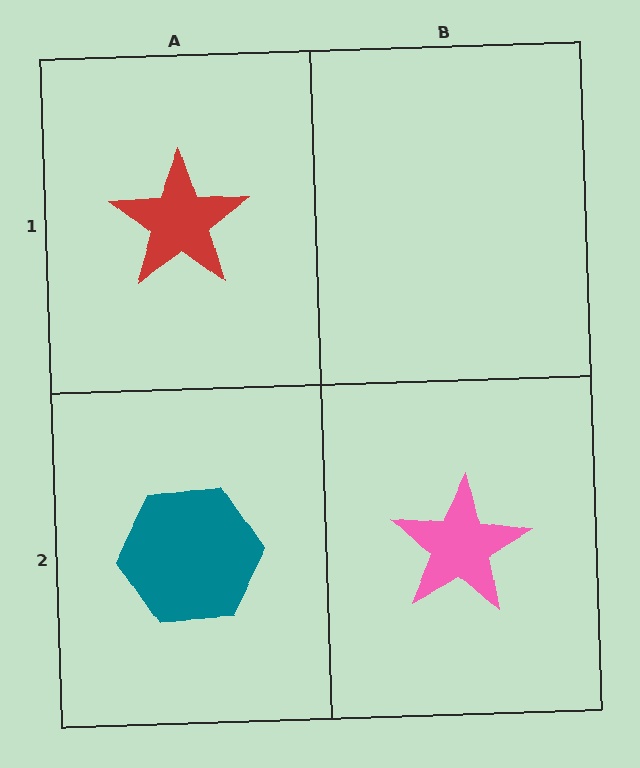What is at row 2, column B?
A pink star.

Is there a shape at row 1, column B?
No, that cell is empty.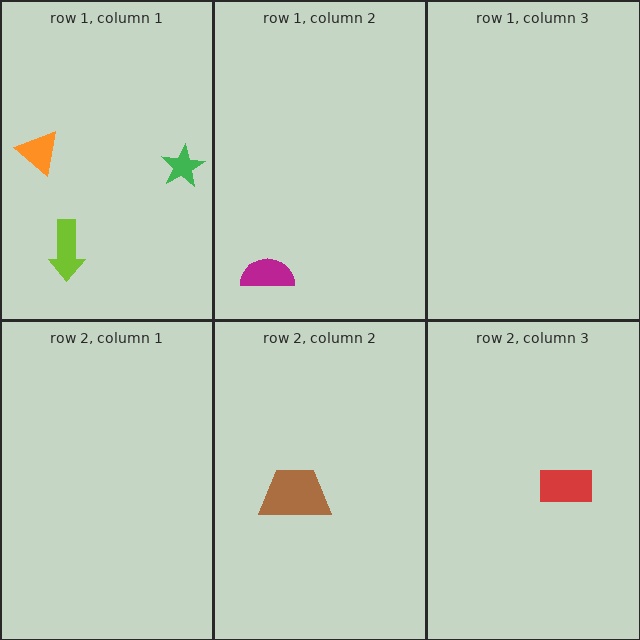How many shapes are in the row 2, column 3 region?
1.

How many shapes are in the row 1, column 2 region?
1.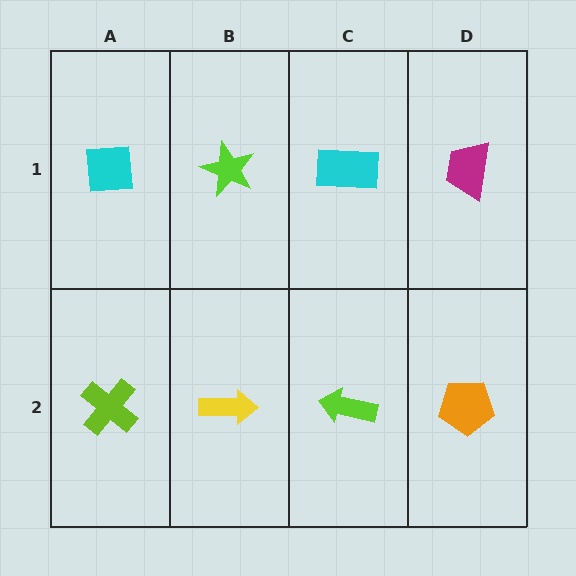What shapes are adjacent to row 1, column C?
A lime arrow (row 2, column C), a lime star (row 1, column B), a magenta trapezoid (row 1, column D).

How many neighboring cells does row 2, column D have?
2.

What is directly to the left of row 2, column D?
A lime arrow.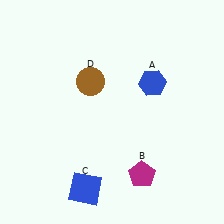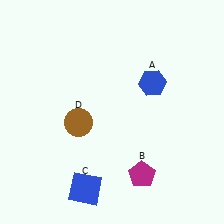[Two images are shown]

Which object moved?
The brown circle (D) moved down.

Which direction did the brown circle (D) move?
The brown circle (D) moved down.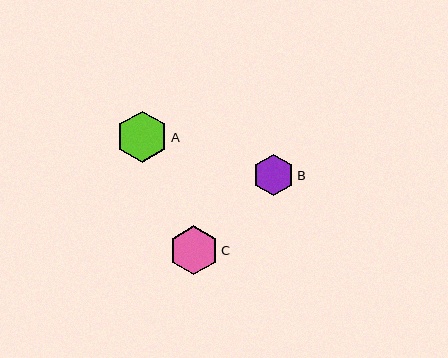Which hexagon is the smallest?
Hexagon B is the smallest with a size of approximately 41 pixels.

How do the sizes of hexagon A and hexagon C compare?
Hexagon A and hexagon C are approximately the same size.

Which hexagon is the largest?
Hexagon A is the largest with a size of approximately 51 pixels.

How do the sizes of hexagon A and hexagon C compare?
Hexagon A and hexagon C are approximately the same size.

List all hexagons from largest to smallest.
From largest to smallest: A, C, B.